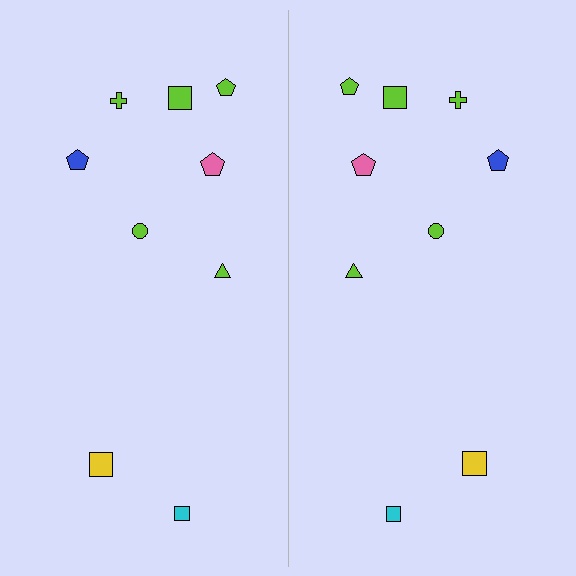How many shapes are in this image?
There are 18 shapes in this image.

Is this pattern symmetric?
Yes, this pattern has bilateral (reflection) symmetry.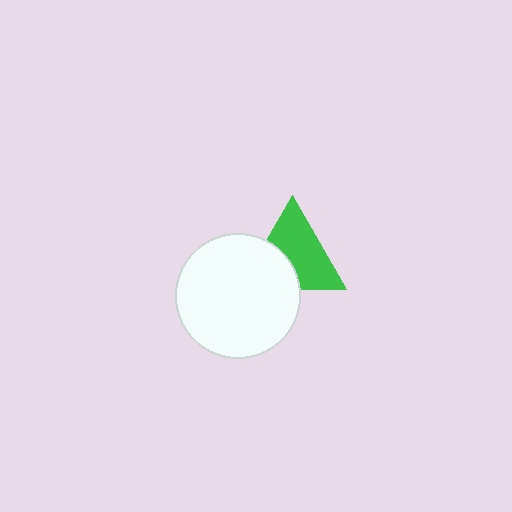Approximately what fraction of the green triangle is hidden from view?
Roughly 36% of the green triangle is hidden behind the white circle.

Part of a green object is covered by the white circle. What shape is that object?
It is a triangle.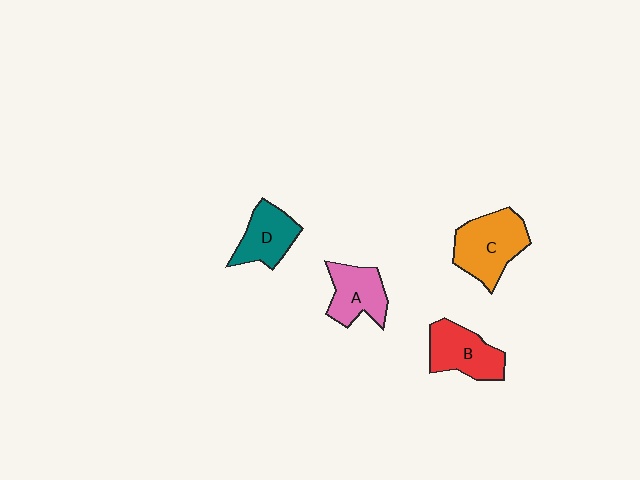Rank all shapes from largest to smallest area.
From largest to smallest: C (orange), B (red), A (pink), D (teal).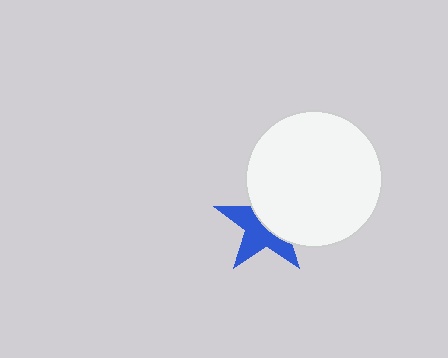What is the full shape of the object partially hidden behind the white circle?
The partially hidden object is a blue star.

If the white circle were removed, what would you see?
You would see the complete blue star.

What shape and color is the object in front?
The object in front is a white circle.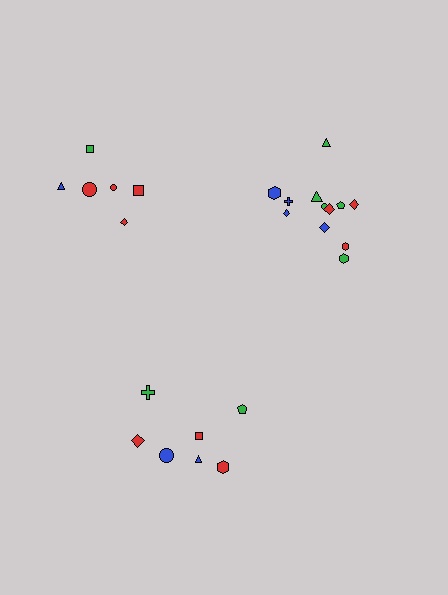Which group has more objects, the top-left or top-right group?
The top-right group.